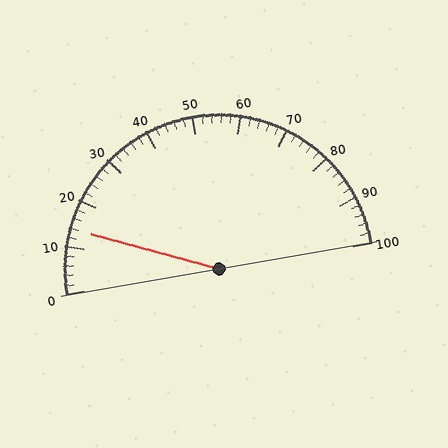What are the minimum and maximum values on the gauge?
The gauge ranges from 0 to 100.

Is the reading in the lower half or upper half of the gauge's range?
The reading is in the lower half of the range (0 to 100).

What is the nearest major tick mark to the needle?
The nearest major tick mark is 10.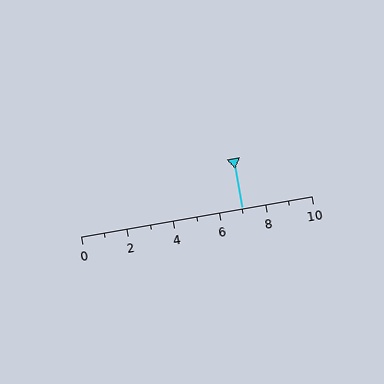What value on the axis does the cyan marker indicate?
The marker indicates approximately 7.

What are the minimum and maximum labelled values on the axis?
The axis runs from 0 to 10.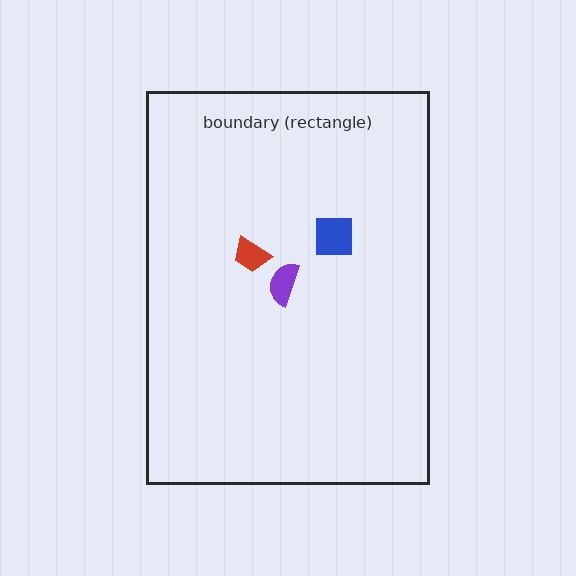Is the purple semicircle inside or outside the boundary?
Inside.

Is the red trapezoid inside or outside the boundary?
Inside.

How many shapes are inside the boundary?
3 inside, 0 outside.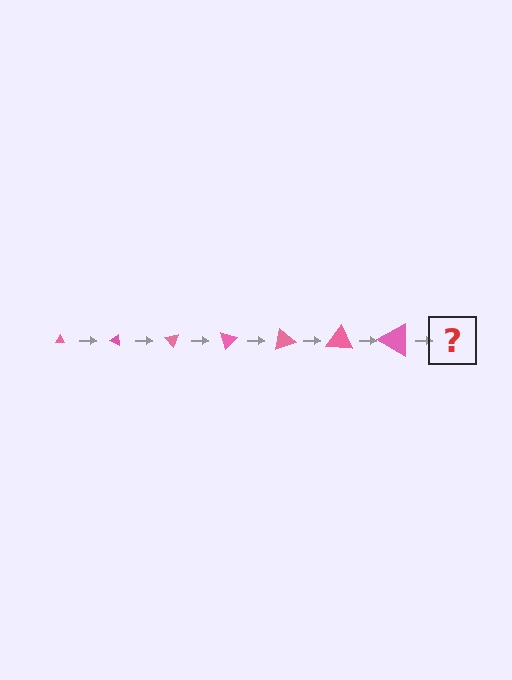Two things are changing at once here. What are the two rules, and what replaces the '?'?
The two rules are that the triangle grows larger each step and it rotates 25 degrees each step. The '?' should be a triangle, larger than the previous one and rotated 175 degrees from the start.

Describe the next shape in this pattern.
It should be a triangle, larger than the previous one and rotated 175 degrees from the start.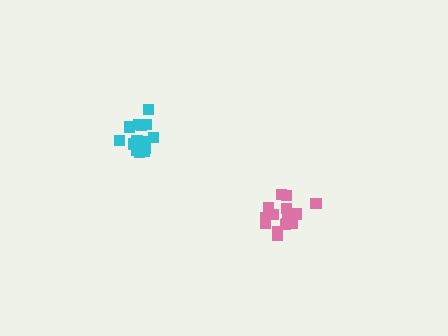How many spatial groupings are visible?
There are 2 spatial groupings.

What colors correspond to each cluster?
The clusters are colored: cyan, pink.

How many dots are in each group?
Group 1: 14 dots, Group 2: 15 dots (29 total).